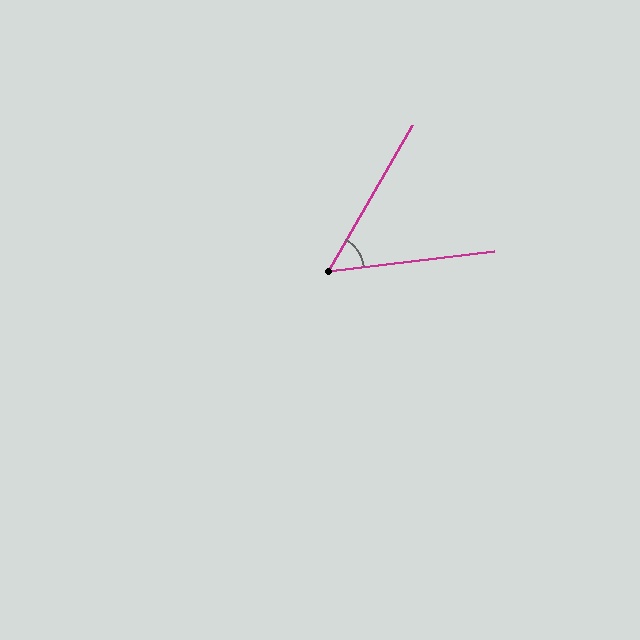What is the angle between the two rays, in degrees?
Approximately 53 degrees.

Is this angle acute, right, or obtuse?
It is acute.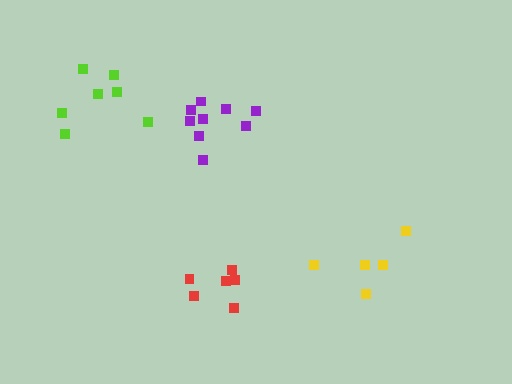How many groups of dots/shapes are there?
There are 4 groups.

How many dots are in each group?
Group 1: 9 dots, Group 2: 5 dots, Group 3: 6 dots, Group 4: 7 dots (27 total).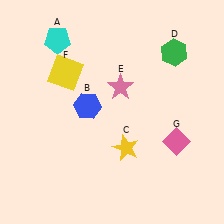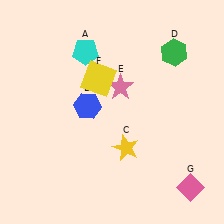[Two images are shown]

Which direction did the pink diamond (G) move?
The pink diamond (G) moved down.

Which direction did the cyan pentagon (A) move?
The cyan pentagon (A) moved right.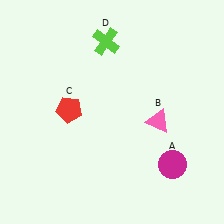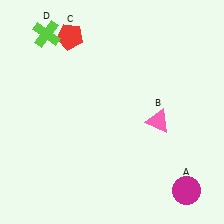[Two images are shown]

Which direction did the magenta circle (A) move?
The magenta circle (A) moved down.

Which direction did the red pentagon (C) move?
The red pentagon (C) moved up.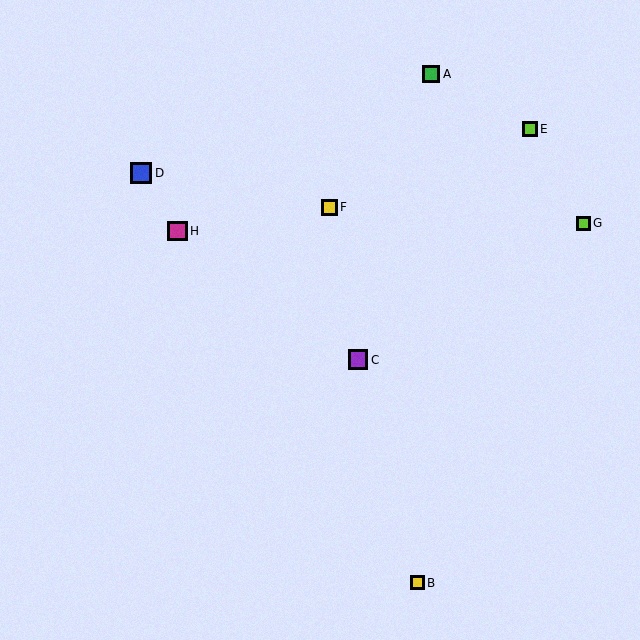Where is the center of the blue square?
The center of the blue square is at (141, 173).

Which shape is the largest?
The blue square (labeled D) is the largest.